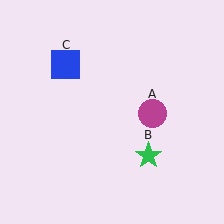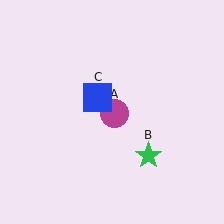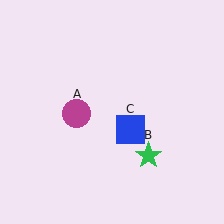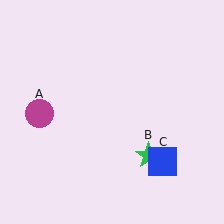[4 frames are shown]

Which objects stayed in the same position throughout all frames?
Green star (object B) remained stationary.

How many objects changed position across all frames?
2 objects changed position: magenta circle (object A), blue square (object C).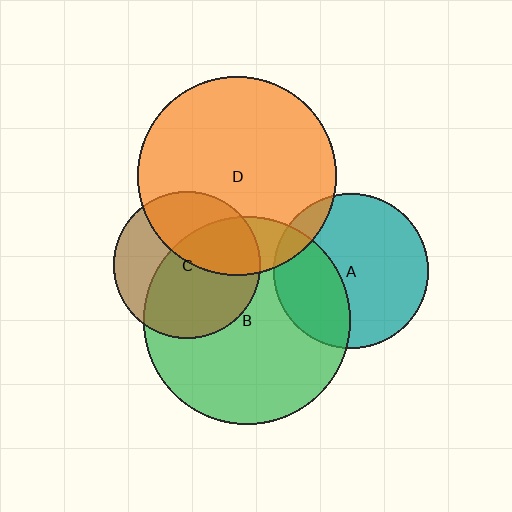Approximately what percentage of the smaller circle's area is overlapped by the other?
Approximately 10%.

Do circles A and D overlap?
Yes.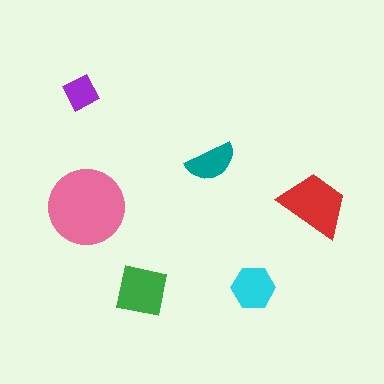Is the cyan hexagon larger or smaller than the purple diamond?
Larger.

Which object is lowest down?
The green square is bottommost.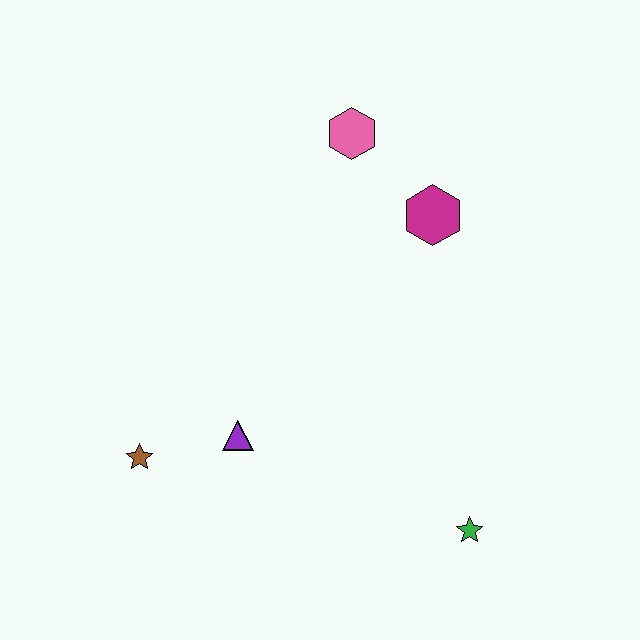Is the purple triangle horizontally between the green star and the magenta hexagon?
No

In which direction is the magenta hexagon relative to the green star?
The magenta hexagon is above the green star.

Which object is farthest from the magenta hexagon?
The brown star is farthest from the magenta hexagon.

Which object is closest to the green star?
The purple triangle is closest to the green star.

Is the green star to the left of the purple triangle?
No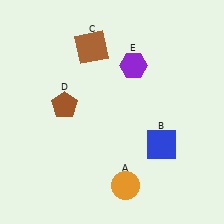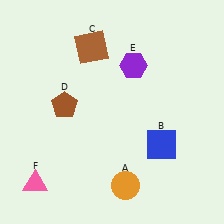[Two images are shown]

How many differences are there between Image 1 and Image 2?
There is 1 difference between the two images.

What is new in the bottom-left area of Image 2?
A pink triangle (F) was added in the bottom-left area of Image 2.